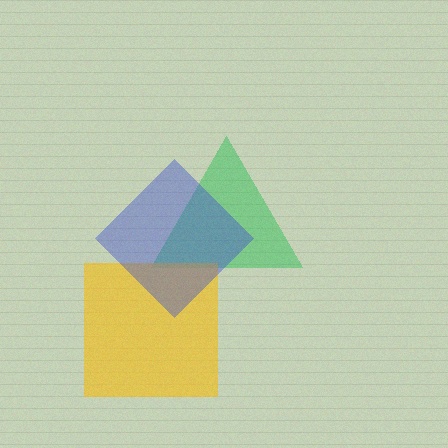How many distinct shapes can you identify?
There are 3 distinct shapes: a green triangle, a yellow square, a blue diamond.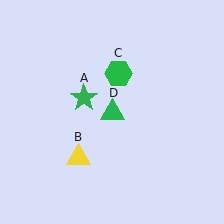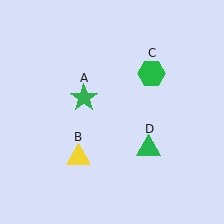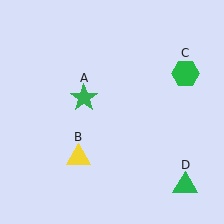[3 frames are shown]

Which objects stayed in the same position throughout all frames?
Green star (object A) and yellow triangle (object B) remained stationary.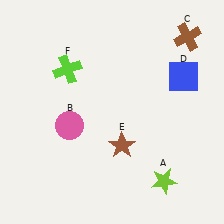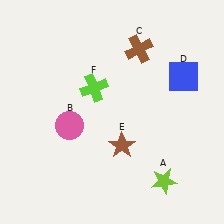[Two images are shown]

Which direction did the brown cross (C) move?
The brown cross (C) moved left.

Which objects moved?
The objects that moved are: the brown cross (C), the lime cross (F).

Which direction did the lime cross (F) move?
The lime cross (F) moved right.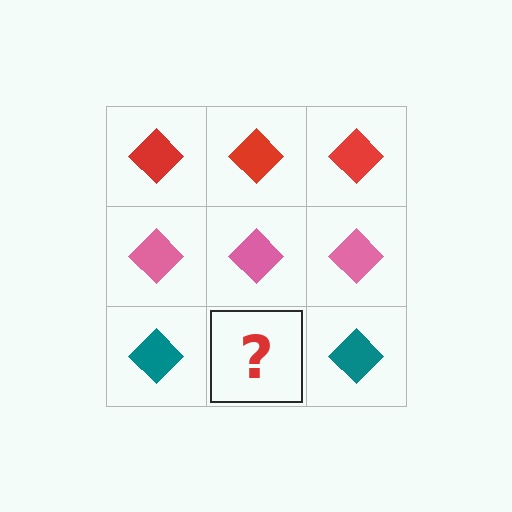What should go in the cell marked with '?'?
The missing cell should contain a teal diamond.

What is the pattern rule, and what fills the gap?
The rule is that each row has a consistent color. The gap should be filled with a teal diamond.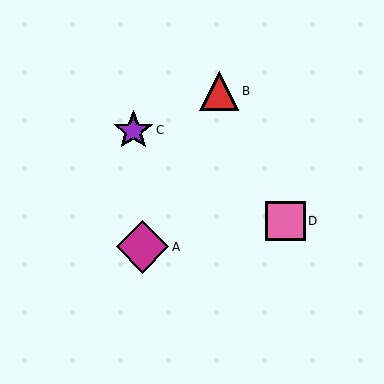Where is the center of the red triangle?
The center of the red triangle is at (219, 91).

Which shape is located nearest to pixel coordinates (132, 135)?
The purple star (labeled C) at (133, 130) is nearest to that location.